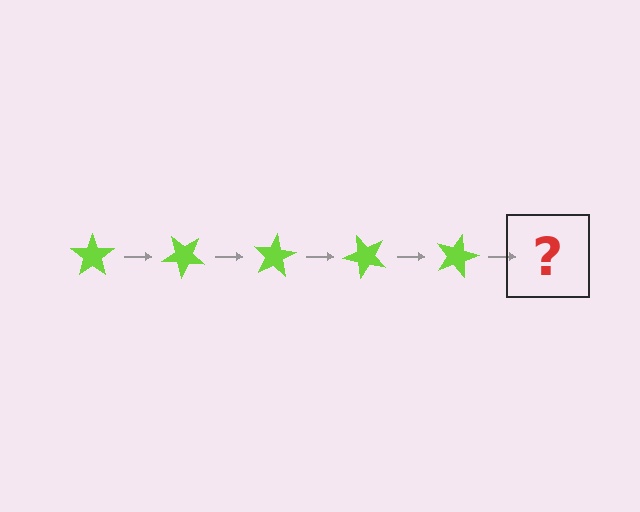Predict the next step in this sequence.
The next step is a lime star rotated 200 degrees.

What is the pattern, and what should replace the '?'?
The pattern is that the star rotates 40 degrees each step. The '?' should be a lime star rotated 200 degrees.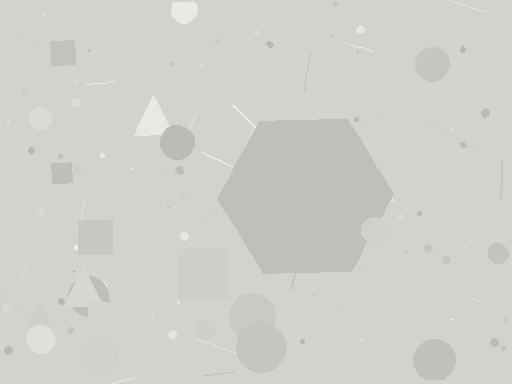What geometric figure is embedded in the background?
A hexagon is embedded in the background.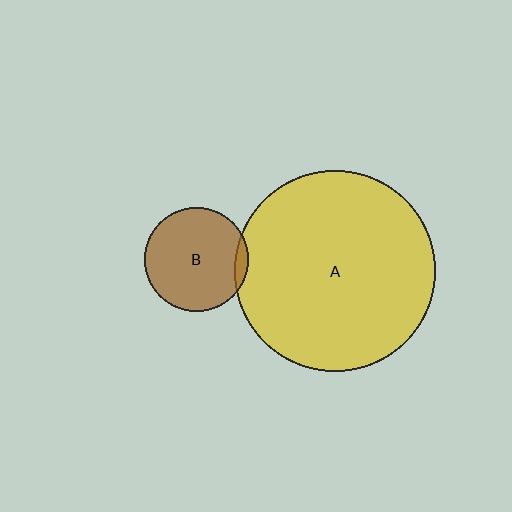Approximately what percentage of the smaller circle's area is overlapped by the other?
Approximately 5%.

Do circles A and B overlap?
Yes.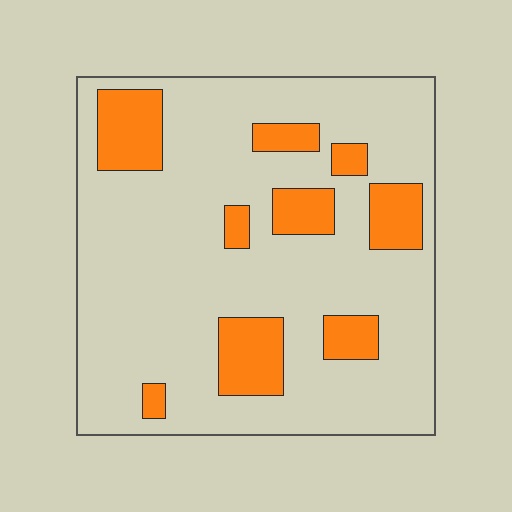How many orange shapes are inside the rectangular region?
9.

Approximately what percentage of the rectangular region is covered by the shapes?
Approximately 20%.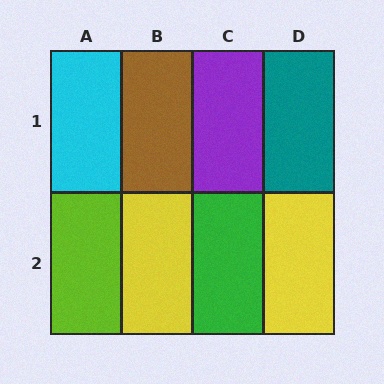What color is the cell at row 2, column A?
Lime.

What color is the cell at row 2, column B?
Yellow.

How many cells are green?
1 cell is green.